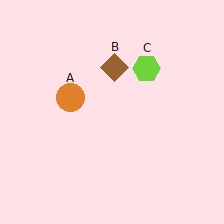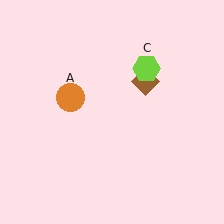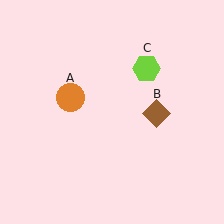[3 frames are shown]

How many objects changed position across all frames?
1 object changed position: brown diamond (object B).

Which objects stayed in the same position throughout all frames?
Orange circle (object A) and lime hexagon (object C) remained stationary.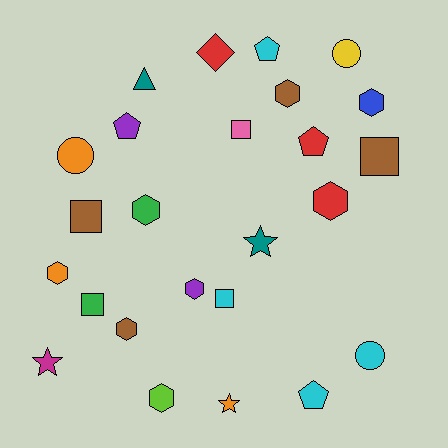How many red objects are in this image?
There are 3 red objects.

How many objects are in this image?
There are 25 objects.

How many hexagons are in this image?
There are 8 hexagons.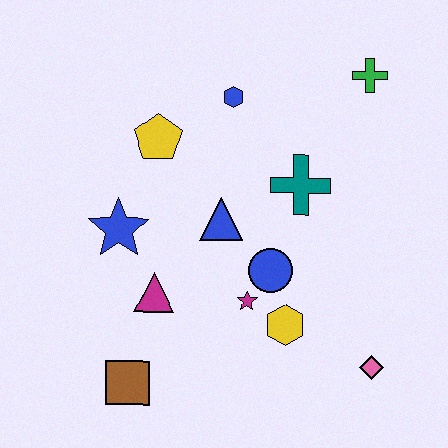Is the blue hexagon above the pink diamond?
Yes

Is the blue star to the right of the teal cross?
No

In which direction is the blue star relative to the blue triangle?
The blue star is to the left of the blue triangle.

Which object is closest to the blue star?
The magenta triangle is closest to the blue star.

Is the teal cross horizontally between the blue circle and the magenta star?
No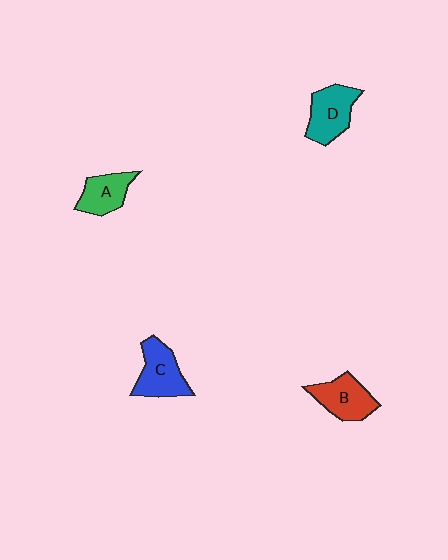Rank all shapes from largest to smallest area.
From largest to smallest: C (blue), D (teal), B (red), A (green).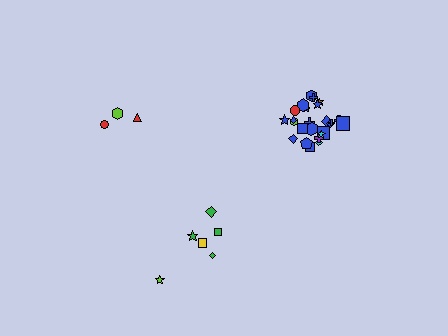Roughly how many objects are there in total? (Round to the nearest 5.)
Roughly 35 objects in total.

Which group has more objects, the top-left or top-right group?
The top-right group.